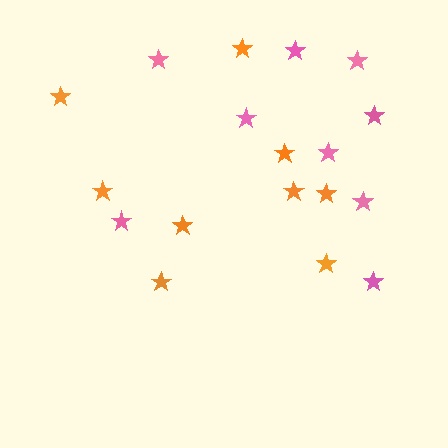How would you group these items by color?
There are 2 groups: one group of pink stars (9) and one group of orange stars (9).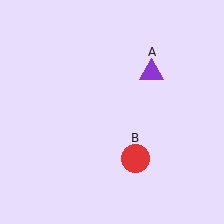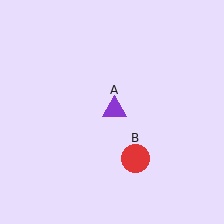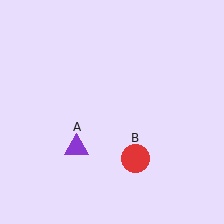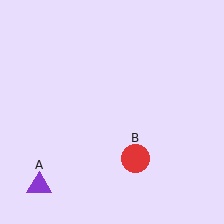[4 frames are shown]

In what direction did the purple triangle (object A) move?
The purple triangle (object A) moved down and to the left.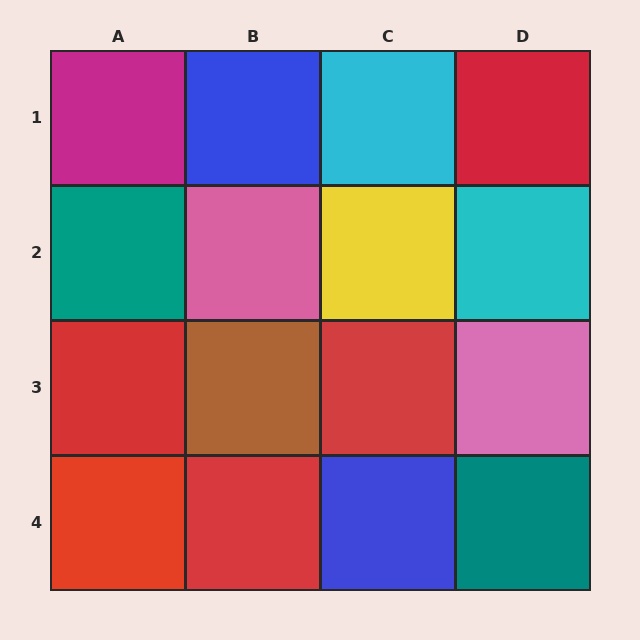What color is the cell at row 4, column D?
Teal.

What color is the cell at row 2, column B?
Pink.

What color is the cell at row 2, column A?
Teal.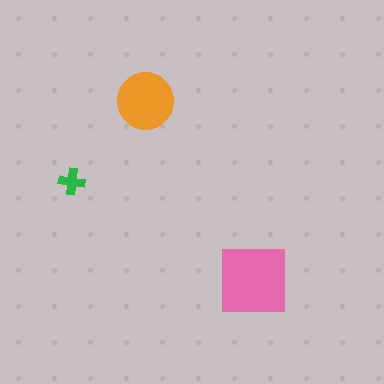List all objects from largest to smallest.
The pink square, the orange circle, the green cross.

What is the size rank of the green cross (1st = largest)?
3rd.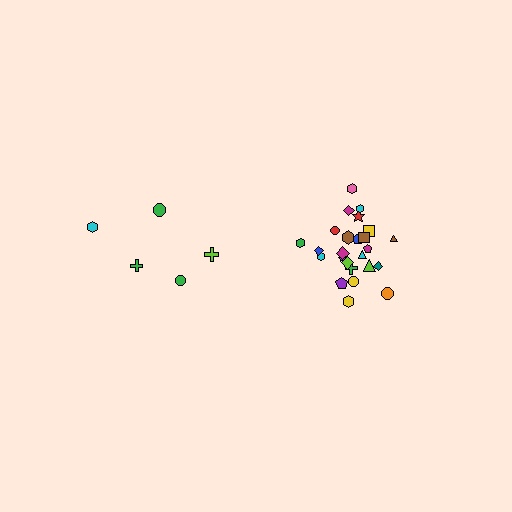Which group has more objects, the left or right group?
The right group.